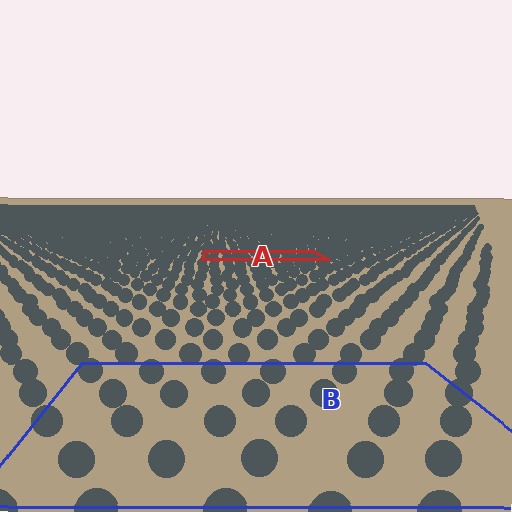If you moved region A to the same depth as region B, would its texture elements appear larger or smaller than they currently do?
They would appear larger. At a closer depth, the same texture elements are projected at a bigger on-screen size.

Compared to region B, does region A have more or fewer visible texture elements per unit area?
Region A has more texture elements per unit area — they are packed more densely because it is farther away.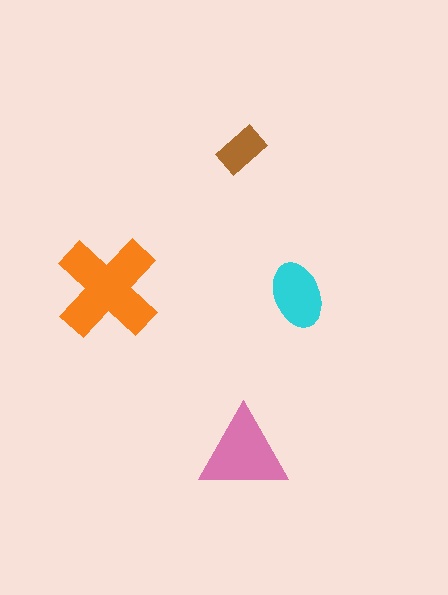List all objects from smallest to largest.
The brown rectangle, the cyan ellipse, the pink triangle, the orange cross.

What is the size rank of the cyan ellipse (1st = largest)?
3rd.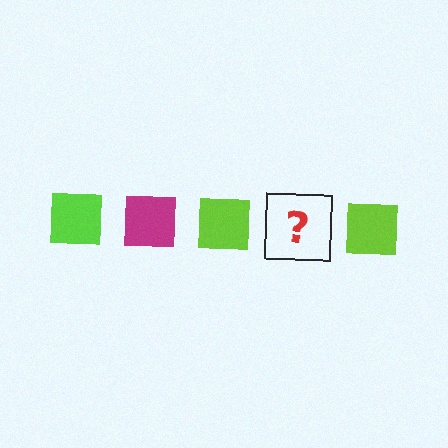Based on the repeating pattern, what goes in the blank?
The blank should be a magenta square.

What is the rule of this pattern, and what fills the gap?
The rule is that the pattern cycles through lime, magenta squares. The gap should be filled with a magenta square.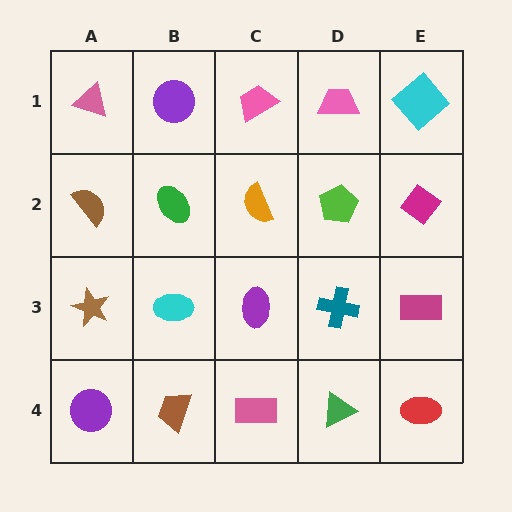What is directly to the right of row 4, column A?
A brown trapezoid.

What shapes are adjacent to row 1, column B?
A green ellipse (row 2, column B), a pink triangle (row 1, column A), a pink trapezoid (row 1, column C).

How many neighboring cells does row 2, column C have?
4.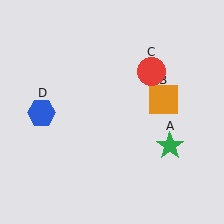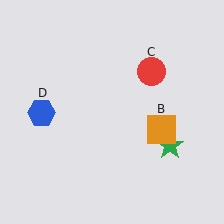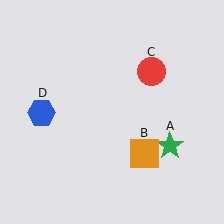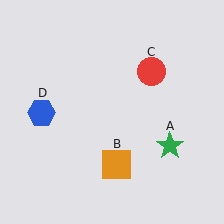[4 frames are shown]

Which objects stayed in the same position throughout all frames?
Green star (object A) and red circle (object C) and blue hexagon (object D) remained stationary.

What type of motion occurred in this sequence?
The orange square (object B) rotated clockwise around the center of the scene.